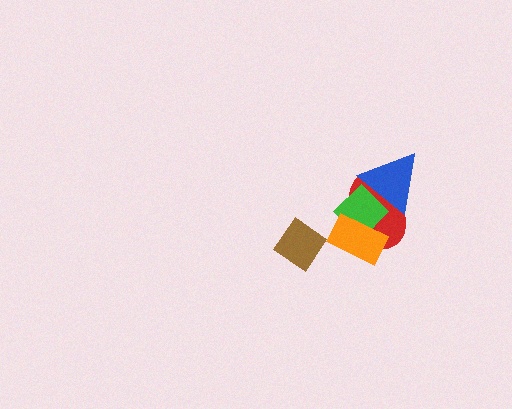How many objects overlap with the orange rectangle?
2 objects overlap with the orange rectangle.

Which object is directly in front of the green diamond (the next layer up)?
The orange rectangle is directly in front of the green diamond.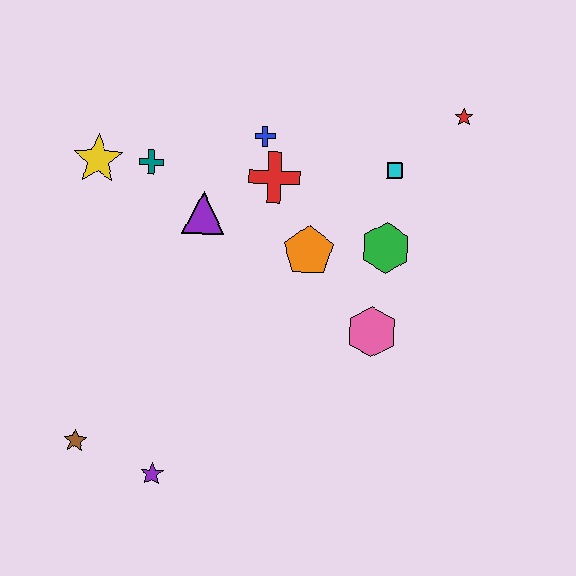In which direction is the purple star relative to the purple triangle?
The purple star is below the purple triangle.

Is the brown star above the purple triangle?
No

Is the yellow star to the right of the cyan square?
No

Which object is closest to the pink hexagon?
The green hexagon is closest to the pink hexagon.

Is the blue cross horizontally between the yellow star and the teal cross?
No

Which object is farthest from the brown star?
The red star is farthest from the brown star.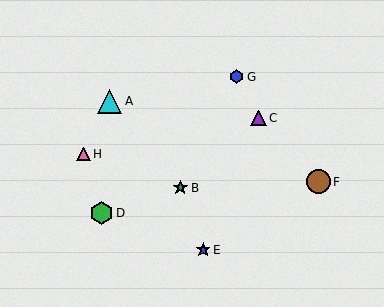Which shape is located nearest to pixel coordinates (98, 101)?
The cyan triangle (labeled A) at (110, 101) is nearest to that location.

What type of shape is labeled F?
Shape F is a brown circle.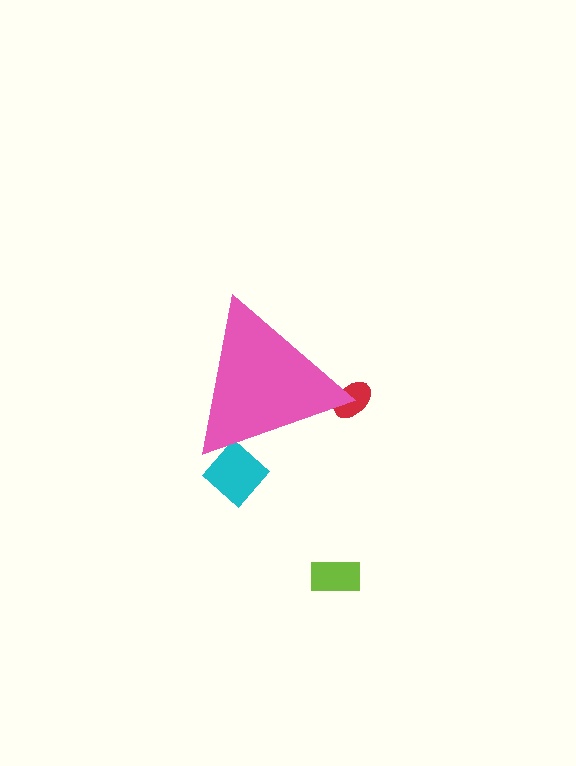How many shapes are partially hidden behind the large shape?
2 shapes are partially hidden.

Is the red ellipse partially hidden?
Yes, the red ellipse is partially hidden behind the pink triangle.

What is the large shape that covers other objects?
A pink triangle.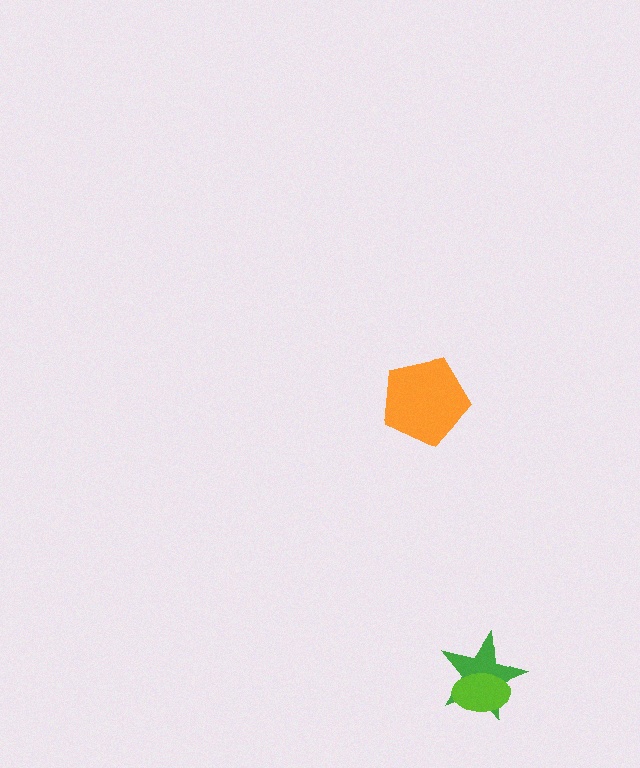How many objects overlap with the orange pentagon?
0 objects overlap with the orange pentagon.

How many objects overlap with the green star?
1 object overlaps with the green star.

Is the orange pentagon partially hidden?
No, no other shape covers it.